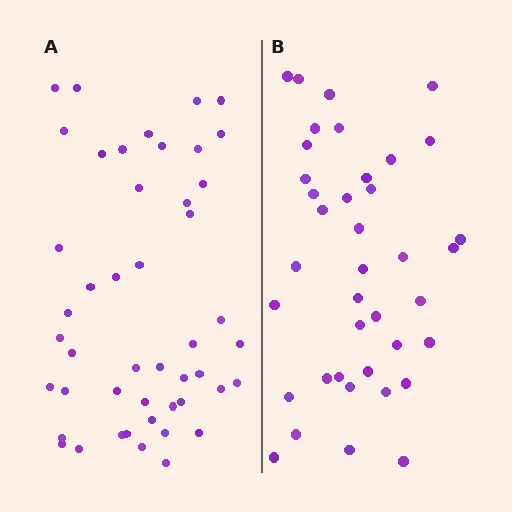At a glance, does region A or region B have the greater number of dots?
Region A (the left region) has more dots.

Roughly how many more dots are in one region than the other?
Region A has roughly 8 or so more dots than region B.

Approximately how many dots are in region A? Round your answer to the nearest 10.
About 50 dots. (The exact count is 47, which rounds to 50.)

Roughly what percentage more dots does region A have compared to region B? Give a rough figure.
About 20% more.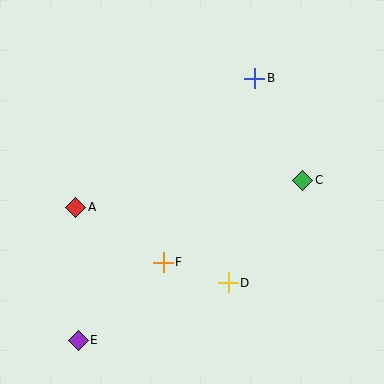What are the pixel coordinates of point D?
Point D is at (228, 283).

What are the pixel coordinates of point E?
Point E is at (78, 340).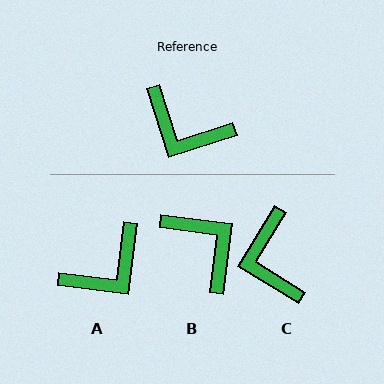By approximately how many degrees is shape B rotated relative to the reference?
Approximately 155 degrees counter-clockwise.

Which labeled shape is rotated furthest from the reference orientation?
B, about 155 degrees away.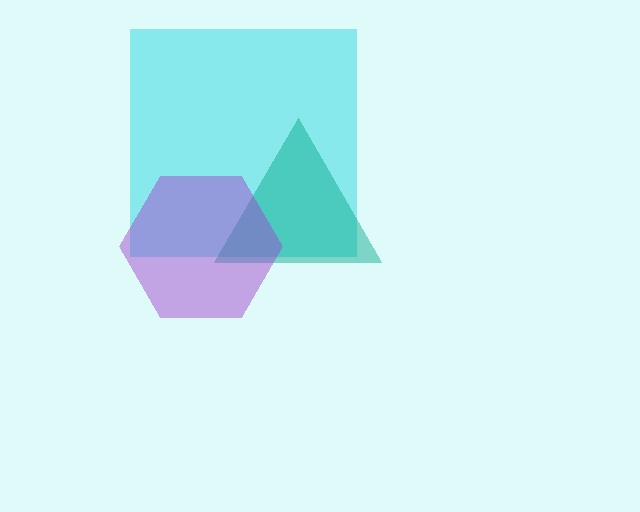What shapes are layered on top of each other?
The layered shapes are: a cyan square, a teal triangle, a purple hexagon.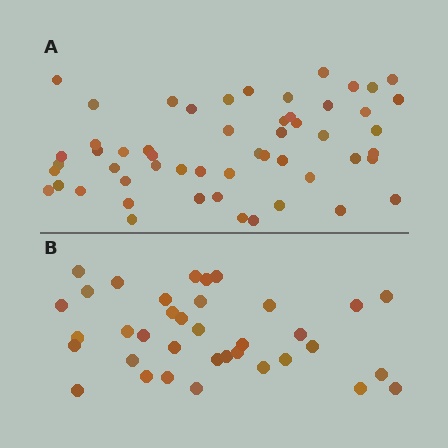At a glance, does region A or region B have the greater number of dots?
Region A (the top region) has more dots.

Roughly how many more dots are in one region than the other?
Region A has approximately 20 more dots than region B.